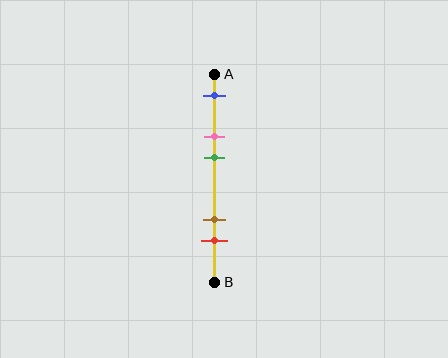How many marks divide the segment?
There are 5 marks dividing the segment.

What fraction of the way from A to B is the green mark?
The green mark is approximately 40% (0.4) of the way from A to B.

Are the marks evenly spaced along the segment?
No, the marks are not evenly spaced.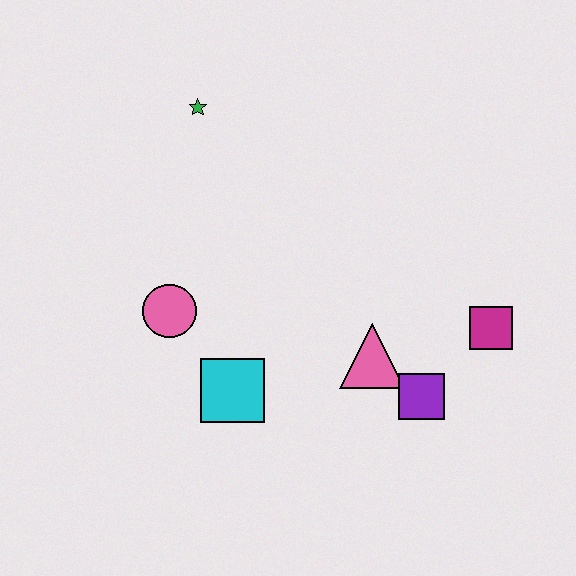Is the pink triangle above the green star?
No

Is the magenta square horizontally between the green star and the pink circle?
No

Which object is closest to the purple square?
The pink triangle is closest to the purple square.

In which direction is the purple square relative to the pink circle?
The purple square is to the right of the pink circle.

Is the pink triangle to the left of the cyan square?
No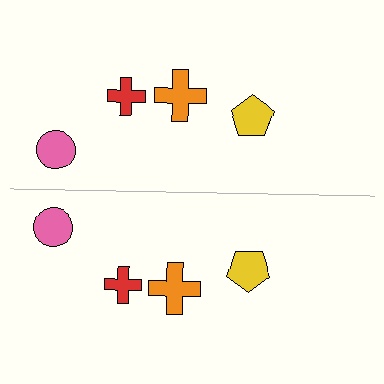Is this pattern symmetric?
Yes, this pattern has bilateral (reflection) symmetry.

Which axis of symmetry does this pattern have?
The pattern has a horizontal axis of symmetry running through the center of the image.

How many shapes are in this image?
There are 8 shapes in this image.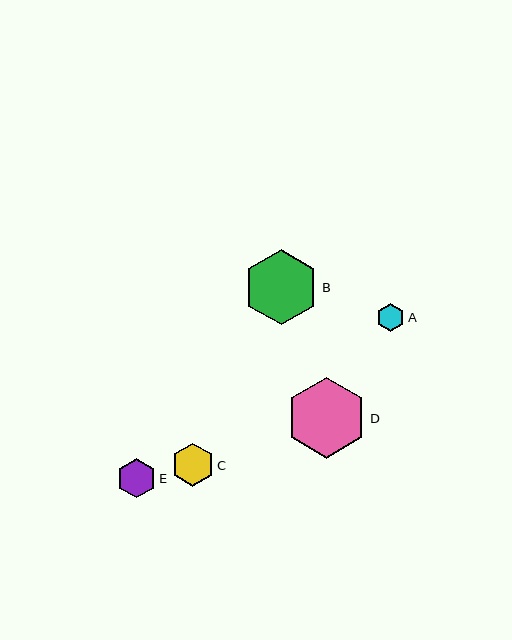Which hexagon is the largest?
Hexagon D is the largest with a size of approximately 81 pixels.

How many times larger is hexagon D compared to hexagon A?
Hexagon D is approximately 2.9 times the size of hexagon A.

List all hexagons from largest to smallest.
From largest to smallest: D, B, C, E, A.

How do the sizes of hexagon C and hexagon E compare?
Hexagon C and hexagon E are approximately the same size.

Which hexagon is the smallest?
Hexagon A is the smallest with a size of approximately 28 pixels.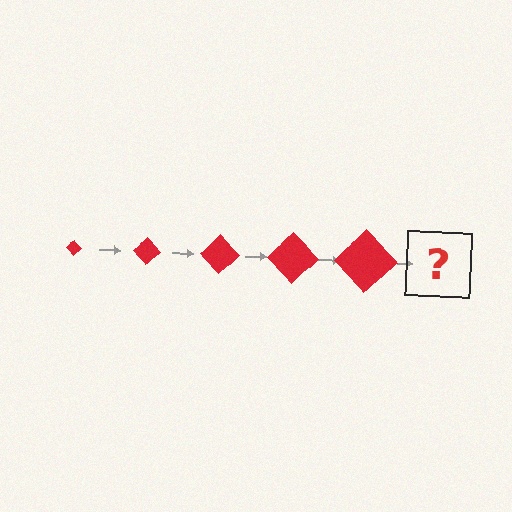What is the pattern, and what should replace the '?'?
The pattern is that the diamond gets progressively larger each step. The '?' should be a red diamond, larger than the previous one.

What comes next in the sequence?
The next element should be a red diamond, larger than the previous one.